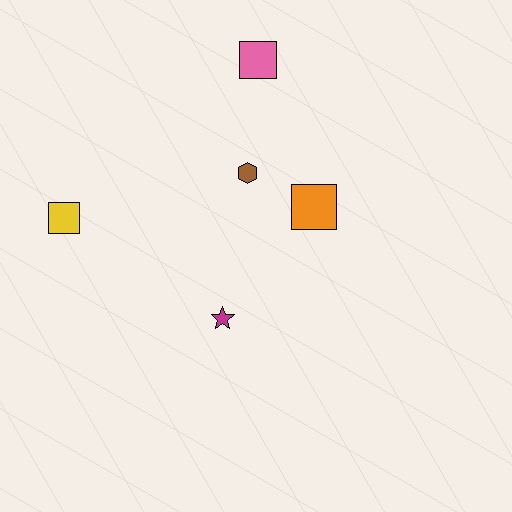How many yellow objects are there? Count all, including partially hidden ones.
There is 1 yellow object.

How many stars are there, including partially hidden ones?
There is 1 star.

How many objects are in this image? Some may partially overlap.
There are 5 objects.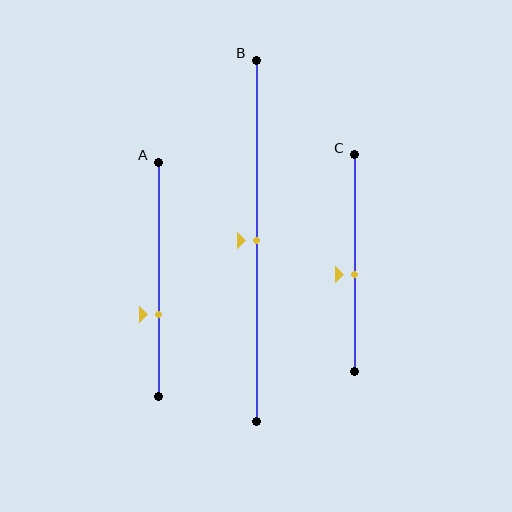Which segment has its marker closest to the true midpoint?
Segment B has its marker closest to the true midpoint.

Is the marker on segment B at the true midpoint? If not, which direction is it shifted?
Yes, the marker on segment B is at the true midpoint.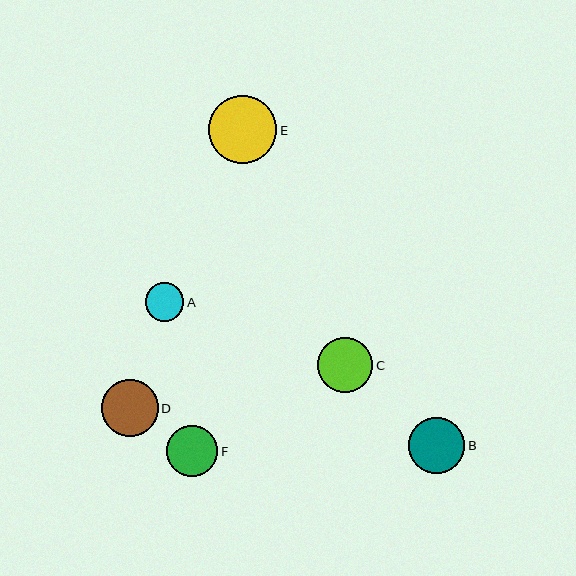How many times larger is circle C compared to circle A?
Circle C is approximately 1.4 times the size of circle A.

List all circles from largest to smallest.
From largest to smallest: E, D, B, C, F, A.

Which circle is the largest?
Circle E is the largest with a size of approximately 68 pixels.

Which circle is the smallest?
Circle A is the smallest with a size of approximately 38 pixels.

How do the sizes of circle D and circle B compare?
Circle D and circle B are approximately the same size.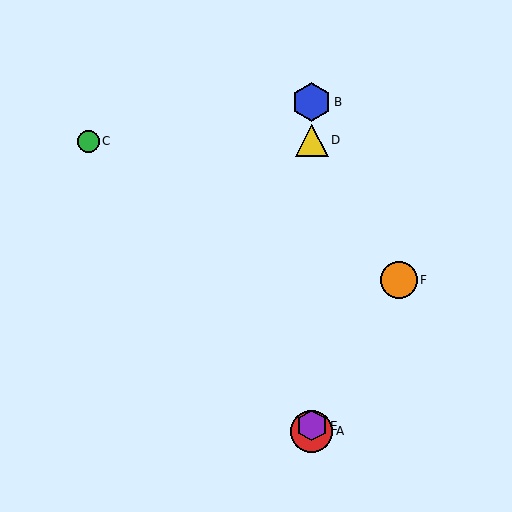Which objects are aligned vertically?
Objects A, B, D, E are aligned vertically.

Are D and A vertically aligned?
Yes, both are at x≈312.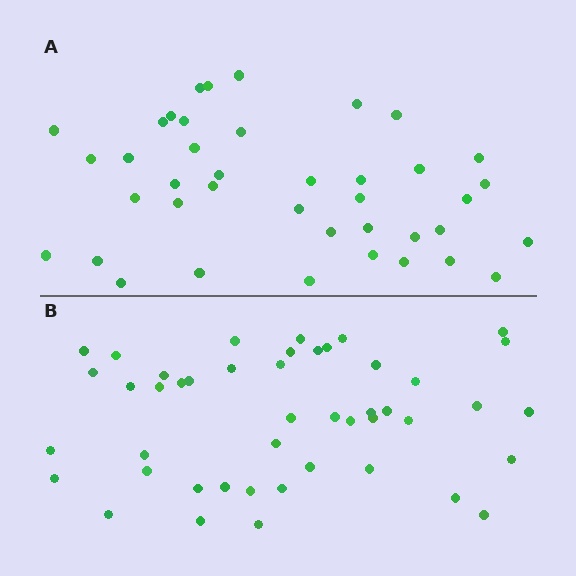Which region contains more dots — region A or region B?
Region B (the bottom region) has more dots.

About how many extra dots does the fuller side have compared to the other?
Region B has about 6 more dots than region A.